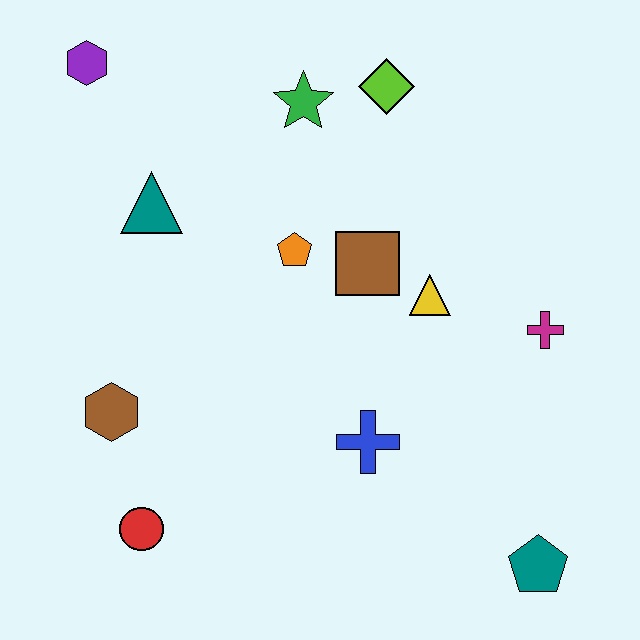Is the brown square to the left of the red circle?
No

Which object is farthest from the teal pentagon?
The purple hexagon is farthest from the teal pentagon.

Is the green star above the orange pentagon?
Yes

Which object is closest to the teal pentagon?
The blue cross is closest to the teal pentagon.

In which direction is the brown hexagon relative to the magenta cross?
The brown hexagon is to the left of the magenta cross.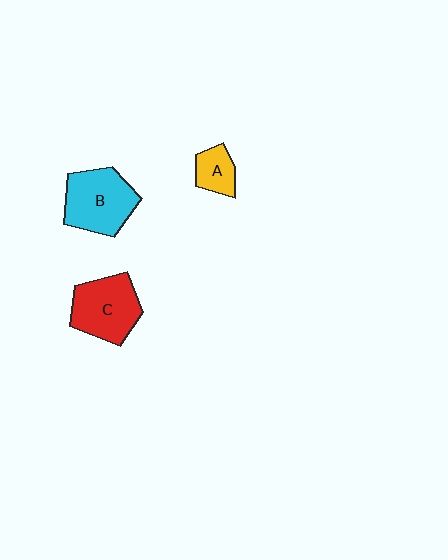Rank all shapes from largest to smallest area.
From largest to smallest: B (cyan), C (red), A (yellow).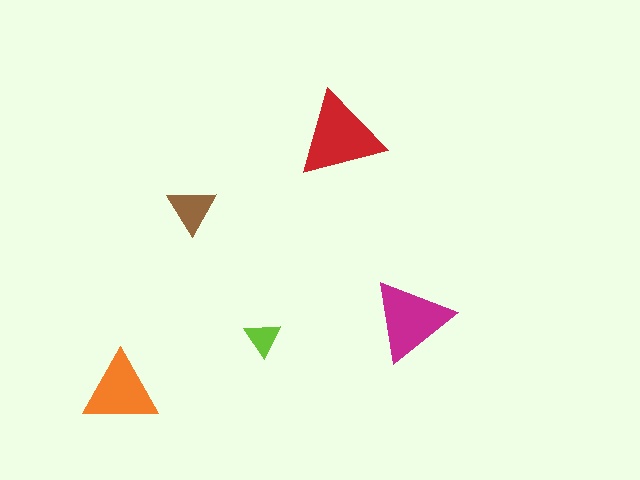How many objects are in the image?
There are 5 objects in the image.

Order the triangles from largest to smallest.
the red one, the magenta one, the orange one, the brown one, the lime one.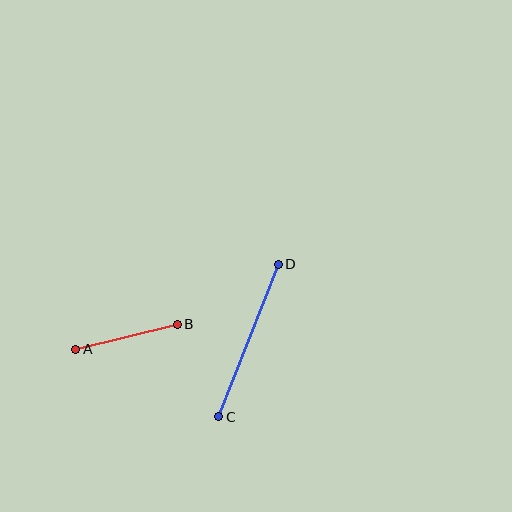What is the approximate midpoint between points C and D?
The midpoint is at approximately (249, 341) pixels.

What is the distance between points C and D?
The distance is approximately 163 pixels.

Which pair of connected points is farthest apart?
Points C and D are farthest apart.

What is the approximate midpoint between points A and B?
The midpoint is at approximately (126, 337) pixels.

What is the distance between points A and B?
The distance is approximately 104 pixels.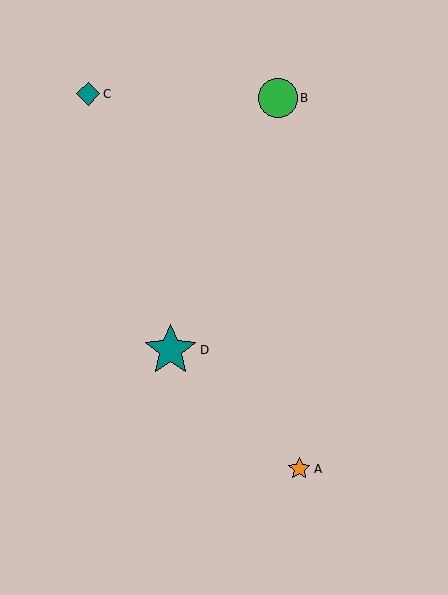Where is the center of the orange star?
The center of the orange star is at (299, 469).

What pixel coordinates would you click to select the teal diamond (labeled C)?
Click at (88, 94) to select the teal diamond C.